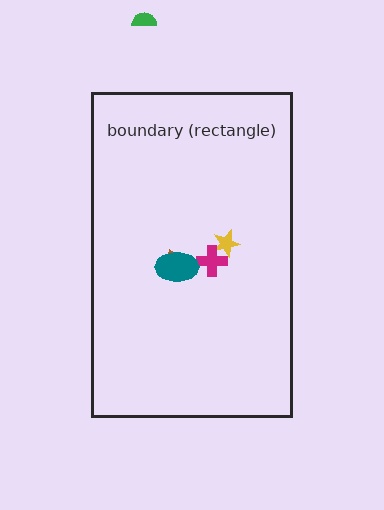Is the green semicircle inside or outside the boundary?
Outside.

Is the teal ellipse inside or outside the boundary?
Inside.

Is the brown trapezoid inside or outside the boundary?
Inside.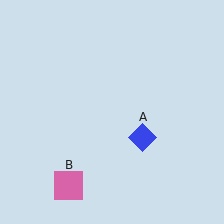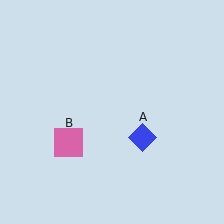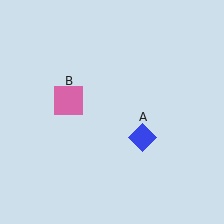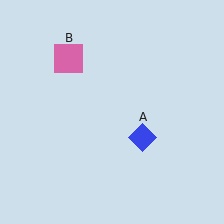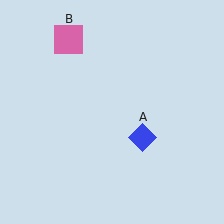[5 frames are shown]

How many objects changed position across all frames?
1 object changed position: pink square (object B).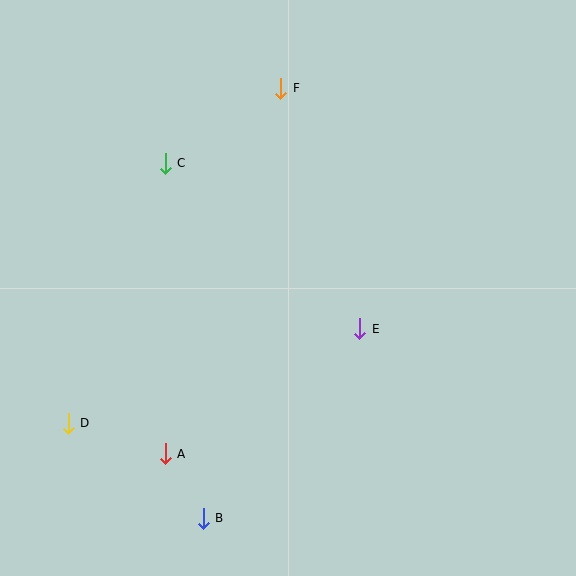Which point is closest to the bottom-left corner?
Point D is closest to the bottom-left corner.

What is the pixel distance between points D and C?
The distance between D and C is 277 pixels.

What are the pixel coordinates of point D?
Point D is at (68, 423).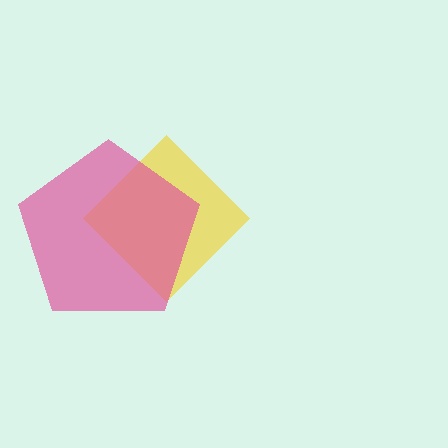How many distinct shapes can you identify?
There are 2 distinct shapes: a yellow diamond, a pink pentagon.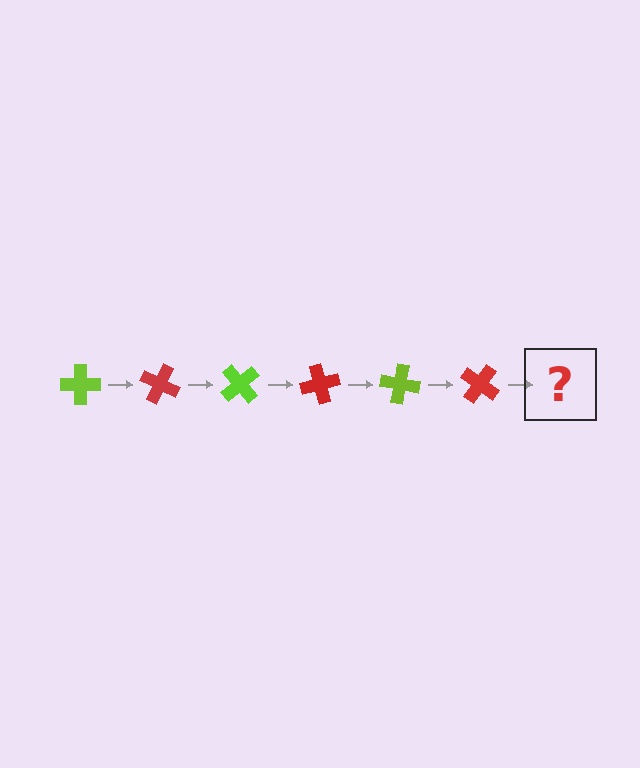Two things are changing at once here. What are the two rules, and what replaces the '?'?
The two rules are that it rotates 25 degrees each step and the color cycles through lime and red. The '?' should be a lime cross, rotated 150 degrees from the start.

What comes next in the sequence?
The next element should be a lime cross, rotated 150 degrees from the start.